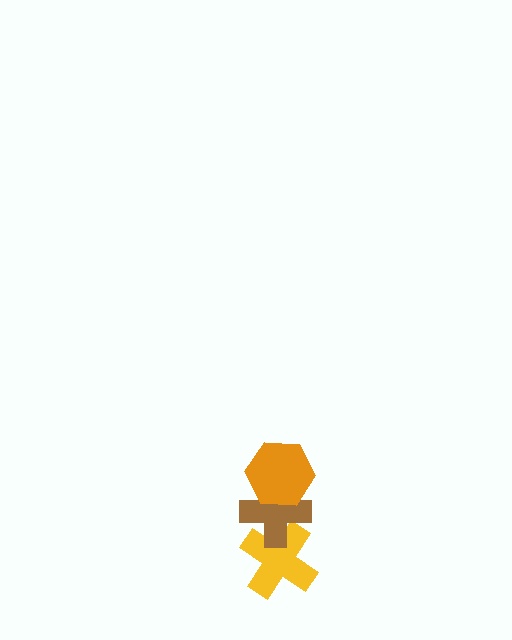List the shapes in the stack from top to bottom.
From top to bottom: the orange hexagon, the brown cross, the yellow cross.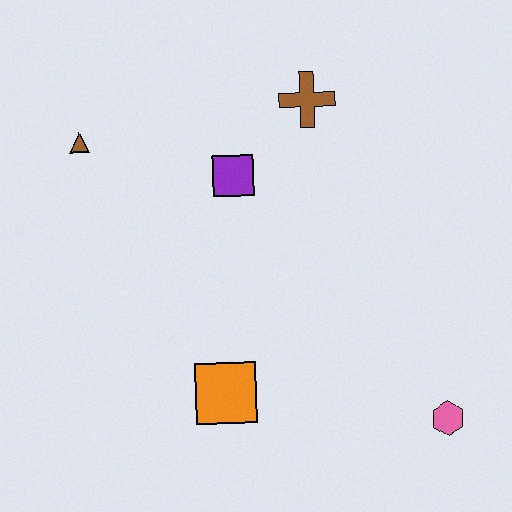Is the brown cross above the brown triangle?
Yes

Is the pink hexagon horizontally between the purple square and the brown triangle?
No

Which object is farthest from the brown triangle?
The pink hexagon is farthest from the brown triangle.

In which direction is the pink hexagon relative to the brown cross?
The pink hexagon is below the brown cross.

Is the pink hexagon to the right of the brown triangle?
Yes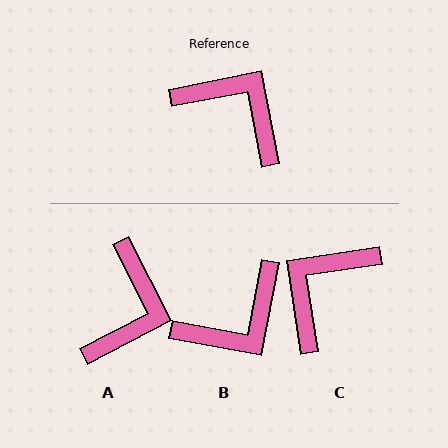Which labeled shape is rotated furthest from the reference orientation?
B, about 112 degrees away.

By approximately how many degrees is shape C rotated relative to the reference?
Approximately 88 degrees counter-clockwise.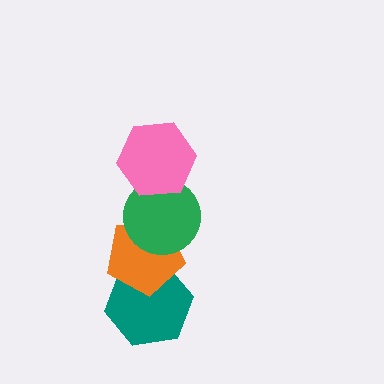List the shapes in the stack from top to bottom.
From top to bottom: the pink hexagon, the green circle, the orange pentagon, the teal hexagon.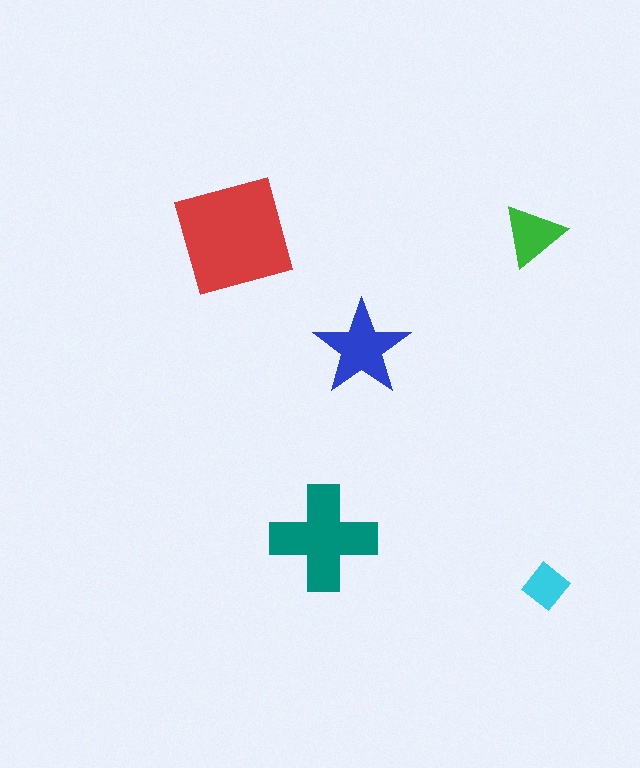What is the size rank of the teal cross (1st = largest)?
2nd.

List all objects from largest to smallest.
The red square, the teal cross, the blue star, the green triangle, the cyan diamond.